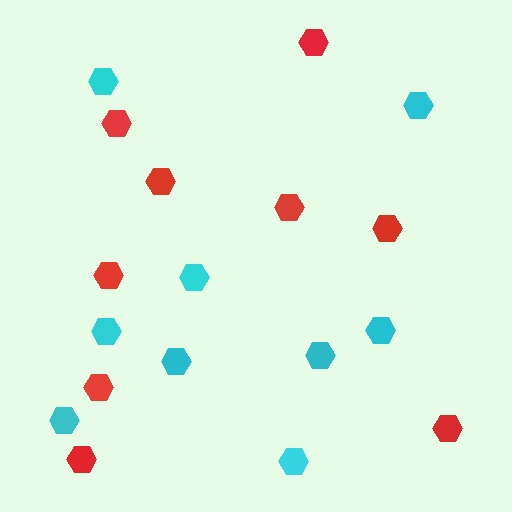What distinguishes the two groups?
There are 2 groups: one group of cyan hexagons (9) and one group of red hexagons (9).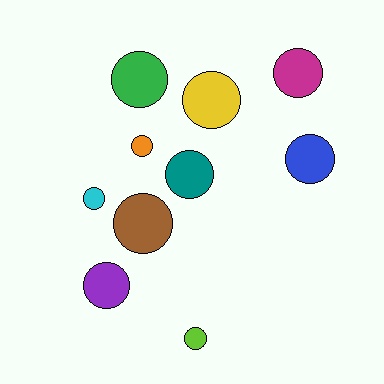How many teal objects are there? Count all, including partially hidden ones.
There is 1 teal object.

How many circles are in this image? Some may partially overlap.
There are 10 circles.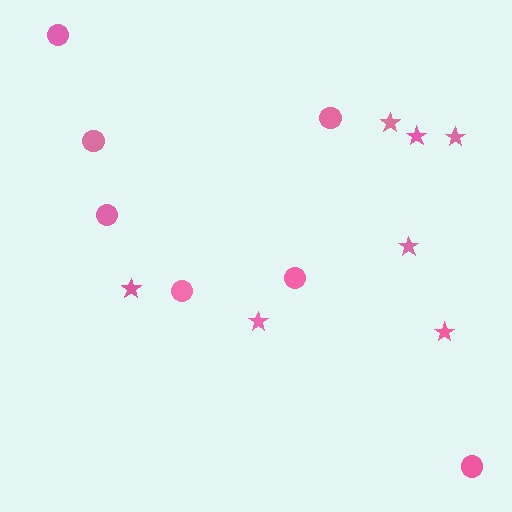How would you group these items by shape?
There are 2 groups: one group of stars (7) and one group of circles (7).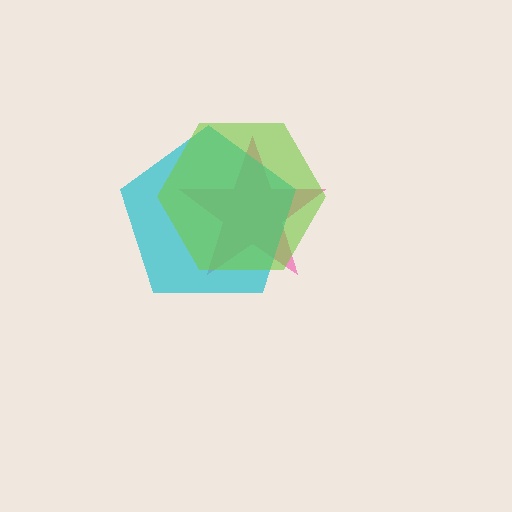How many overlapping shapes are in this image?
There are 3 overlapping shapes in the image.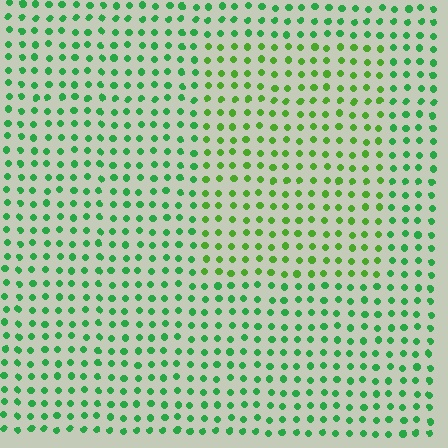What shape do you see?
I see a rectangle.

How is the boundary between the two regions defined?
The boundary is defined purely by a slight shift in hue (about 29 degrees). Spacing, size, and orientation are identical on both sides.